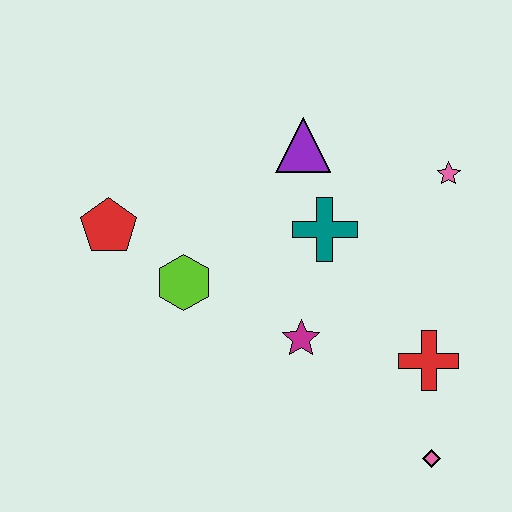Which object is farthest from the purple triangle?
The pink diamond is farthest from the purple triangle.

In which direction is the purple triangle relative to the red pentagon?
The purple triangle is to the right of the red pentagon.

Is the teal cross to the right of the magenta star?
Yes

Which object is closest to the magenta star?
The teal cross is closest to the magenta star.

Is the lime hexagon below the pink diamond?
No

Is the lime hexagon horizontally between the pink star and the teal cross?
No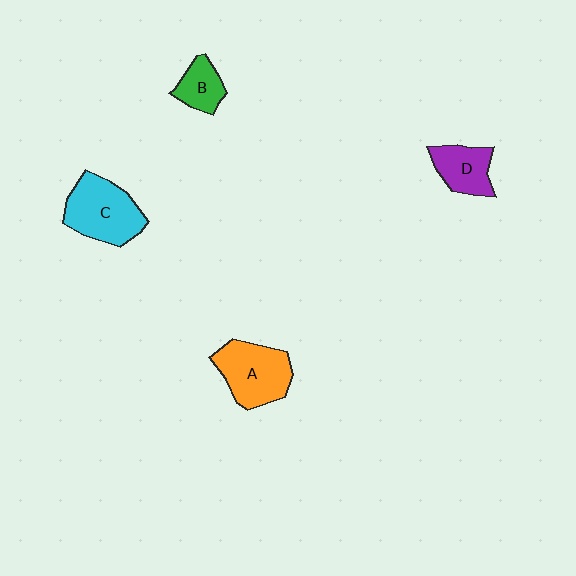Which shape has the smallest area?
Shape B (green).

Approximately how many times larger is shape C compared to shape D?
Approximately 1.6 times.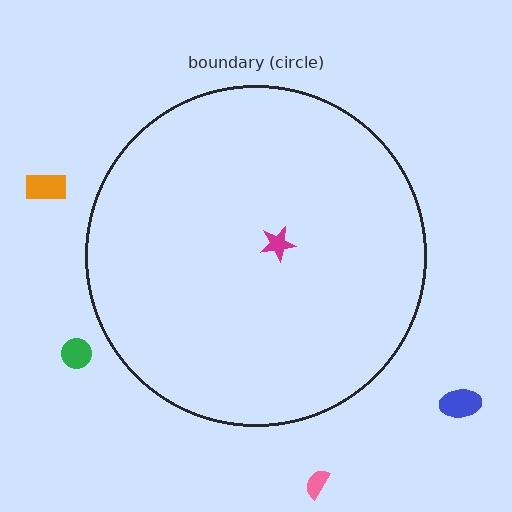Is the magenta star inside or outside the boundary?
Inside.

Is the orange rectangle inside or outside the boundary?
Outside.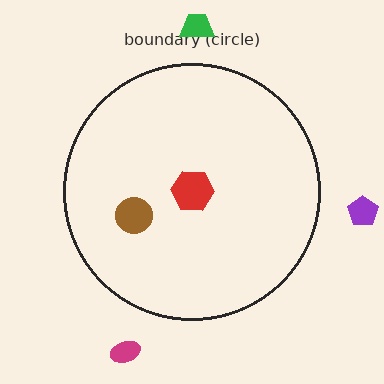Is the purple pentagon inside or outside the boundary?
Outside.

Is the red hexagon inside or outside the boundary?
Inside.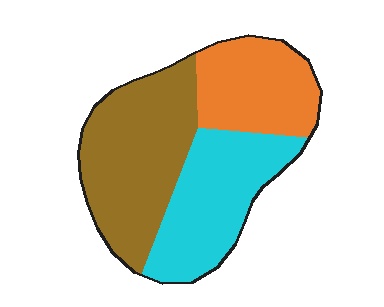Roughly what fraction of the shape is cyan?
Cyan covers 33% of the shape.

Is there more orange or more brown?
Brown.